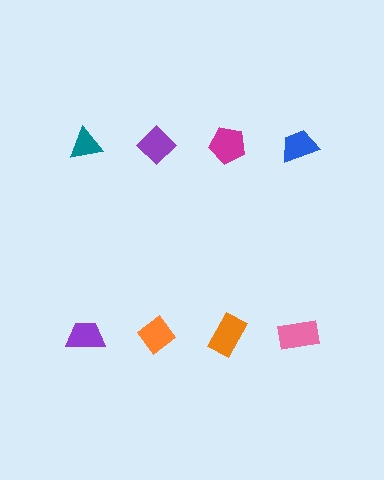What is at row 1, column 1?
A teal triangle.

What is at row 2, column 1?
A purple trapezoid.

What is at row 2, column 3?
An orange rectangle.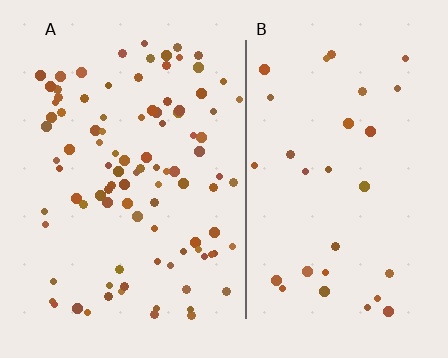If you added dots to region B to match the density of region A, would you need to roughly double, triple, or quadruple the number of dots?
Approximately triple.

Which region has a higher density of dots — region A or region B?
A (the left).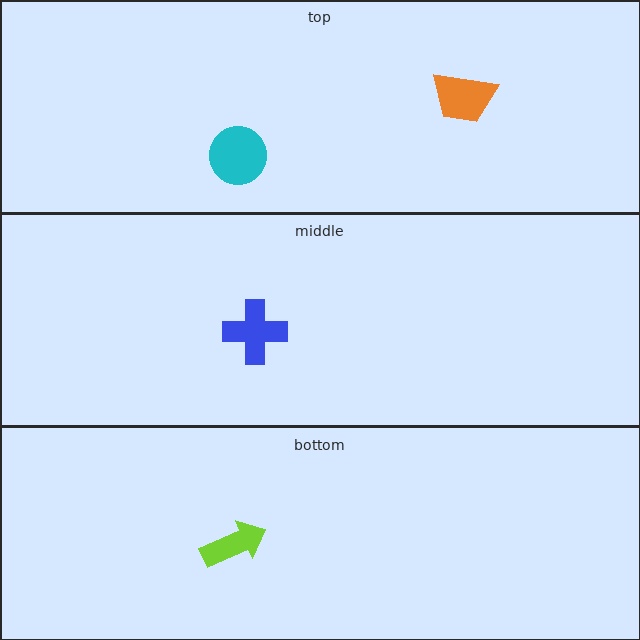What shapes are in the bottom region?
The lime arrow.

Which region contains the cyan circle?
The top region.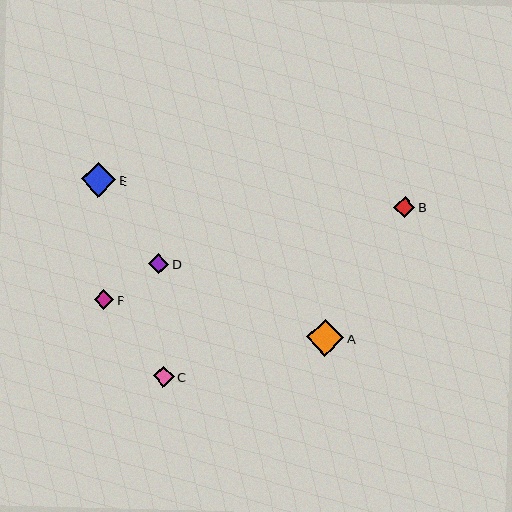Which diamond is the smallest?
Diamond F is the smallest with a size of approximately 20 pixels.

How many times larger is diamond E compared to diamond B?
Diamond E is approximately 1.6 times the size of diamond B.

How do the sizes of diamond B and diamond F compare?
Diamond B and diamond F are approximately the same size.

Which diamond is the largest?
Diamond A is the largest with a size of approximately 37 pixels.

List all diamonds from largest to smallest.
From largest to smallest: A, E, C, B, D, F.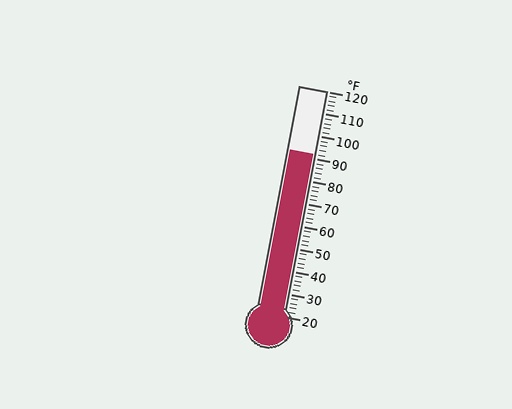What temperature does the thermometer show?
The thermometer shows approximately 92°F.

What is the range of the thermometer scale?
The thermometer scale ranges from 20°F to 120°F.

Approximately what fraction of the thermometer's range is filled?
The thermometer is filled to approximately 70% of its range.